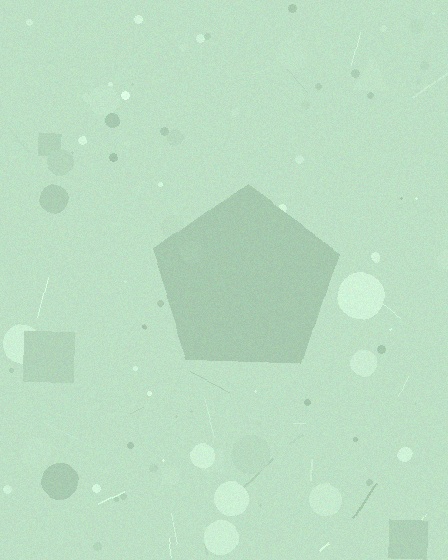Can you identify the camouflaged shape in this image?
The camouflaged shape is a pentagon.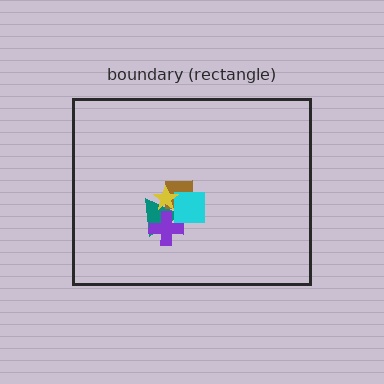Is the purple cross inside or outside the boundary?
Inside.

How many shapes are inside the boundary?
5 inside, 0 outside.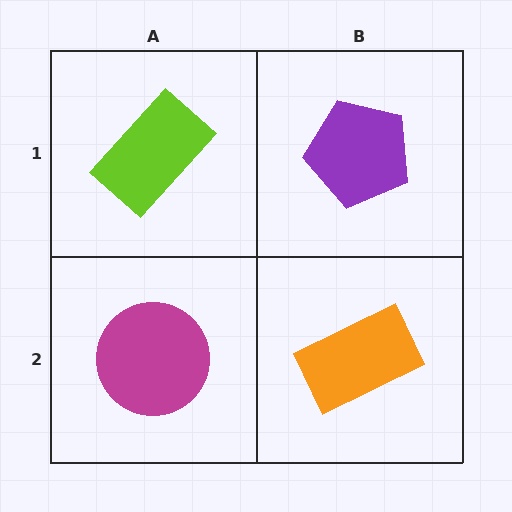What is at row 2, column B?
An orange rectangle.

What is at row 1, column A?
A lime rectangle.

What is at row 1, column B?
A purple pentagon.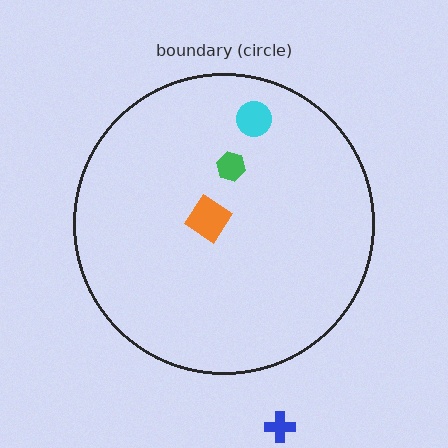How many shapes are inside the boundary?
3 inside, 1 outside.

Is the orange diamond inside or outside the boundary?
Inside.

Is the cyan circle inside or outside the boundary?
Inside.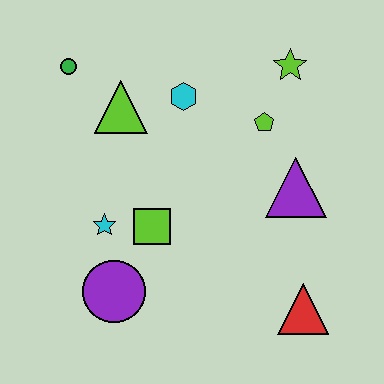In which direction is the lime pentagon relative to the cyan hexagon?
The lime pentagon is to the right of the cyan hexagon.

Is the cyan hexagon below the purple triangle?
No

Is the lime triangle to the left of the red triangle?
Yes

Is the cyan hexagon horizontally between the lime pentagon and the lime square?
Yes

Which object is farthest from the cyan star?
The lime star is farthest from the cyan star.